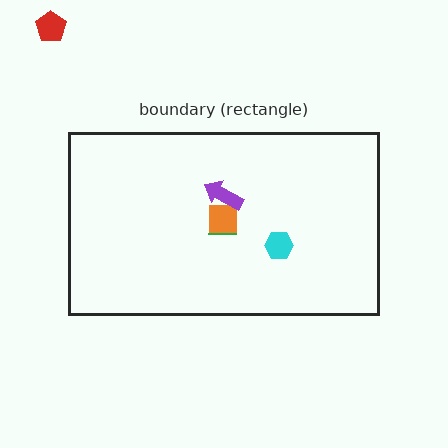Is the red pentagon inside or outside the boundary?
Outside.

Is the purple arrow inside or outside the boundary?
Inside.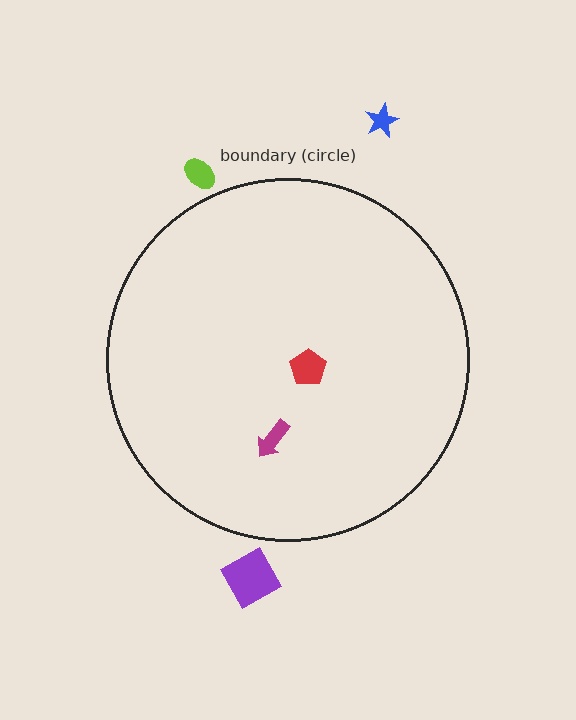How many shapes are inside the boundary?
2 inside, 3 outside.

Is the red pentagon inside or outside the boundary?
Inside.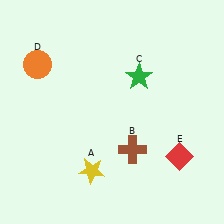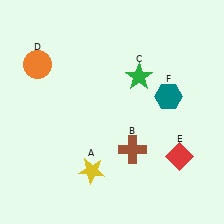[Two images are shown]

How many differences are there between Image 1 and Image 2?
There is 1 difference between the two images.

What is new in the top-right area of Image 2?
A teal hexagon (F) was added in the top-right area of Image 2.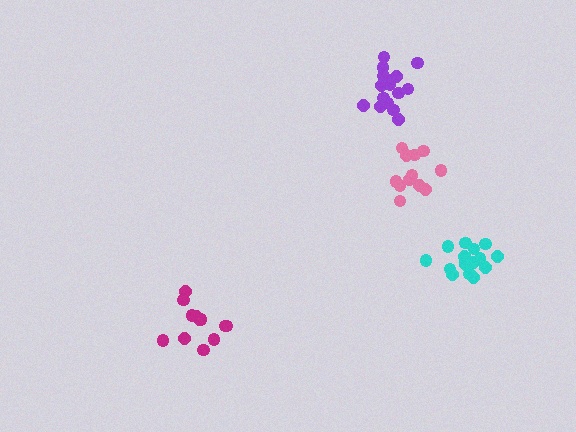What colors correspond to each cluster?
The clusters are colored: purple, pink, magenta, cyan.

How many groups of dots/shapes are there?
There are 4 groups.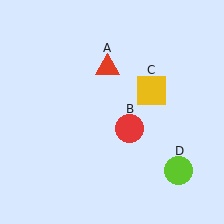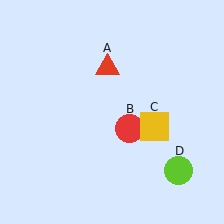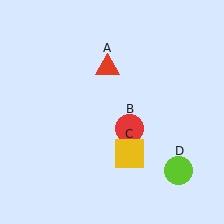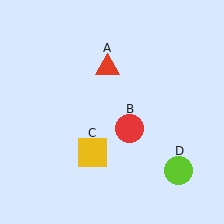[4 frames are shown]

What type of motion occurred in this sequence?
The yellow square (object C) rotated clockwise around the center of the scene.